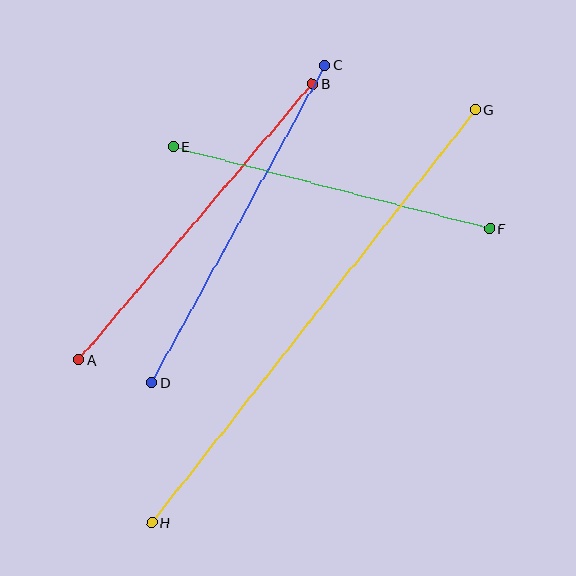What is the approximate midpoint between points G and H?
The midpoint is at approximately (314, 316) pixels.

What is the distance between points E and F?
The distance is approximately 326 pixels.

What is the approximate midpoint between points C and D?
The midpoint is at approximately (238, 224) pixels.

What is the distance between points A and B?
The distance is approximately 362 pixels.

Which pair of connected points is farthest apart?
Points G and H are farthest apart.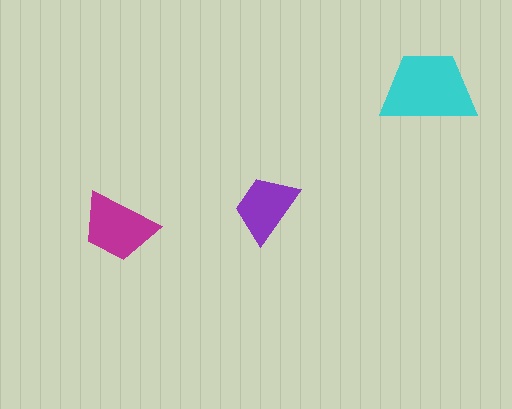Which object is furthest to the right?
The cyan trapezoid is rightmost.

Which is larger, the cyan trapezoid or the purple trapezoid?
The cyan one.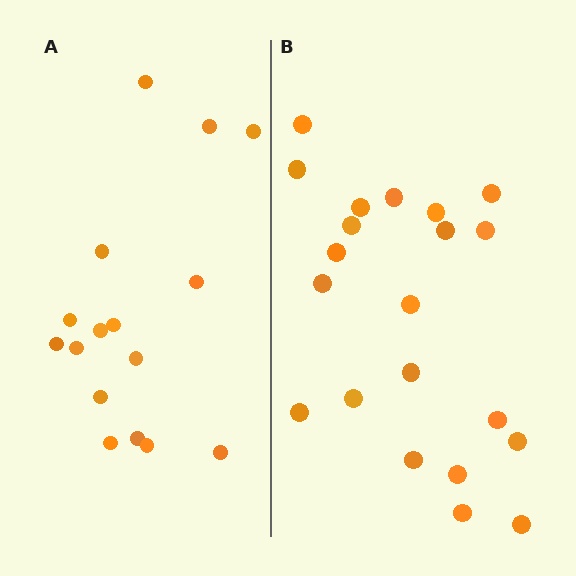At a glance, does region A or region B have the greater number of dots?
Region B (the right region) has more dots.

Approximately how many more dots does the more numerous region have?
Region B has about 5 more dots than region A.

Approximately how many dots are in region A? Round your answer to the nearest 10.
About 20 dots. (The exact count is 16, which rounds to 20.)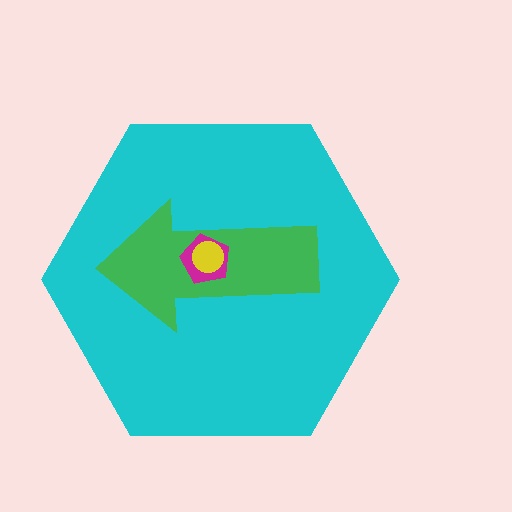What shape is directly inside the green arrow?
The magenta pentagon.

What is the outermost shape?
The cyan hexagon.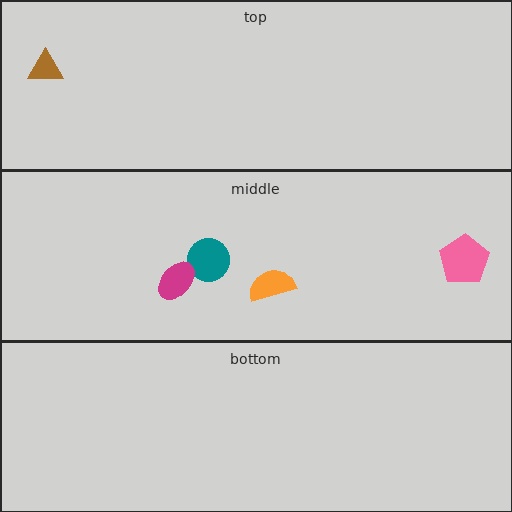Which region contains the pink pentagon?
The middle region.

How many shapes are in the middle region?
4.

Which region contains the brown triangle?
The top region.